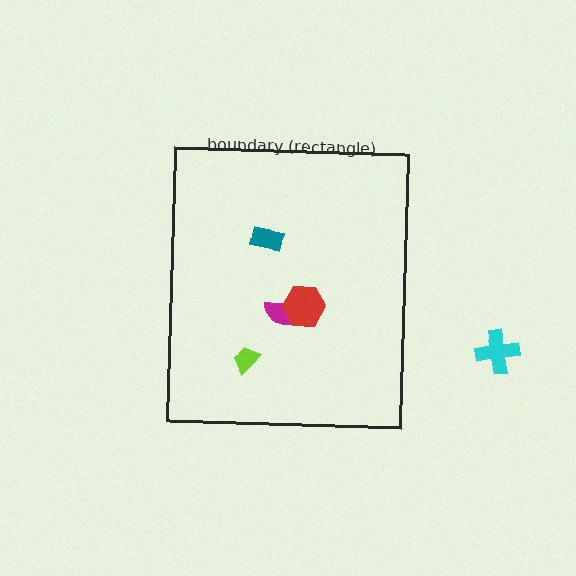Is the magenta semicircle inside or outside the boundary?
Inside.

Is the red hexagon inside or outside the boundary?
Inside.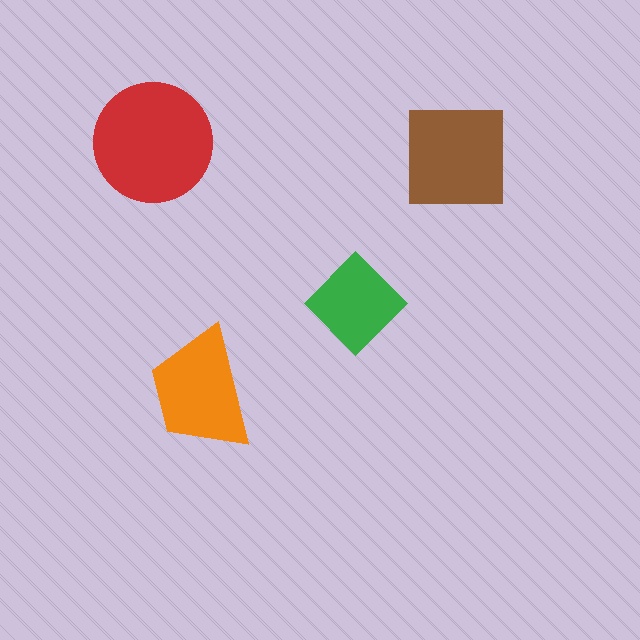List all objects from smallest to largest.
The green diamond, the orange trapezoid, the brown square, the red circle.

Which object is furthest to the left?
The red circle is leftmost.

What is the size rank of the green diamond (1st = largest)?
4th.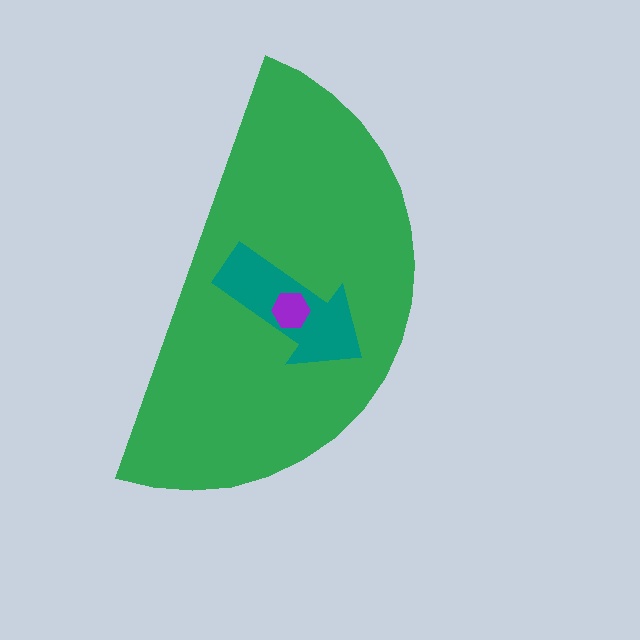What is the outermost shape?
The green semicircle.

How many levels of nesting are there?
3.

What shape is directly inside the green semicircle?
The teal arrow.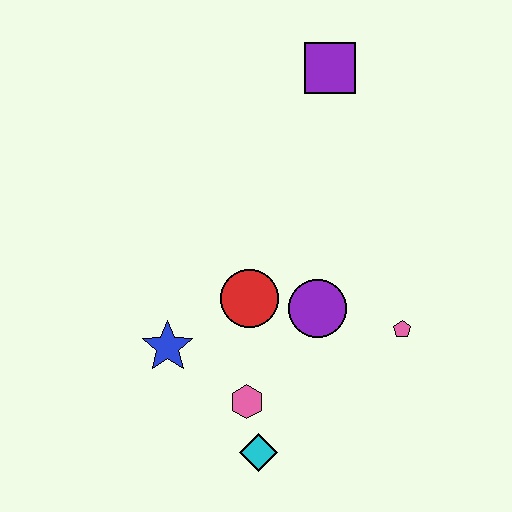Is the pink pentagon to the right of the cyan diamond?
Yes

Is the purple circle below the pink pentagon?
No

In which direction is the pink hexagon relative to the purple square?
The pink hexagon is below the purple square.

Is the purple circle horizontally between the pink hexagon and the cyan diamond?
No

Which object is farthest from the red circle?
The purple square is farthest from the red circle.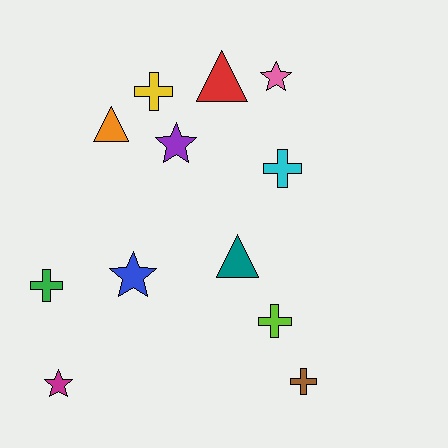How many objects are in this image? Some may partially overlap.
There are 12 objects.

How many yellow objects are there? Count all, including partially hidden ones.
There is 1 yellow object.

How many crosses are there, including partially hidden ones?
There are 5 crosses.